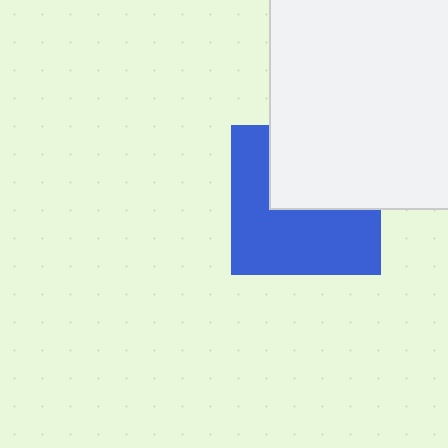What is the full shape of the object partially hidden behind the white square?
The partially hidden object is a blue square.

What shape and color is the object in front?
The object in front is a white square.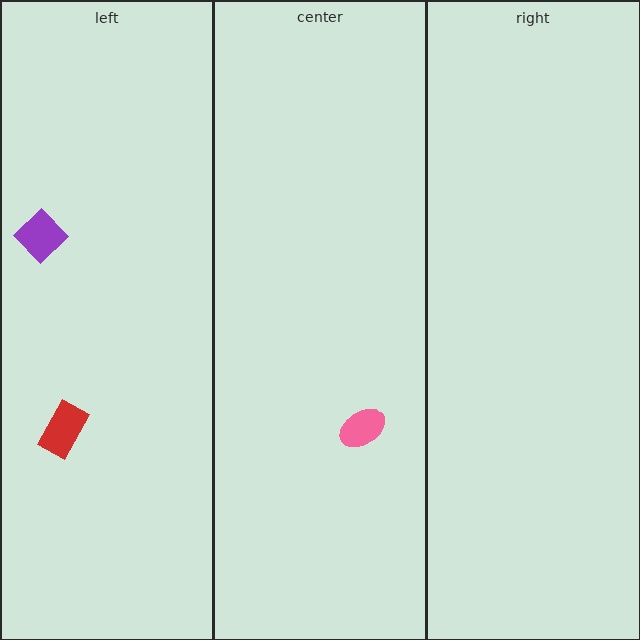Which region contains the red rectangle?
The left region.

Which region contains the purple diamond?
The left region.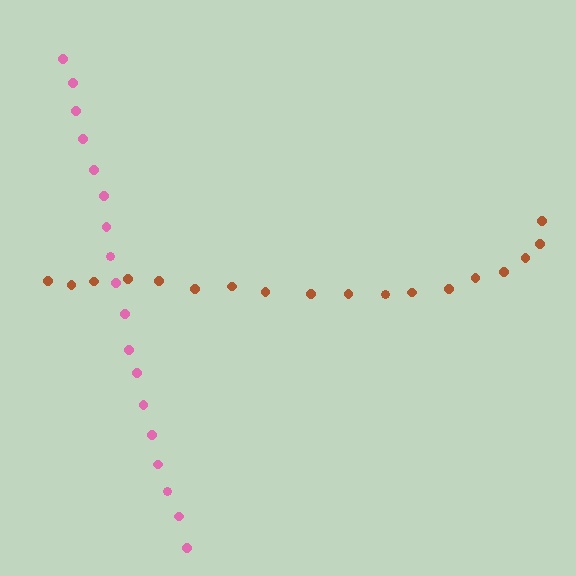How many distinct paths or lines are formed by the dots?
There are 2 distinct paths.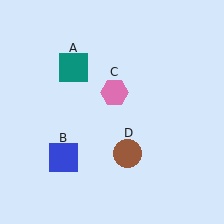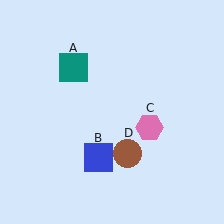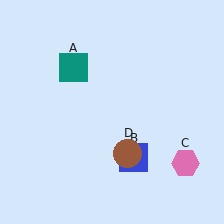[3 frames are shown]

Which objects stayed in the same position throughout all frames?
Teal square (object A) and brown circle (object D) remained stationary.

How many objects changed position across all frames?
2 objects changed position: blue square (object B), pink hexagon (object C).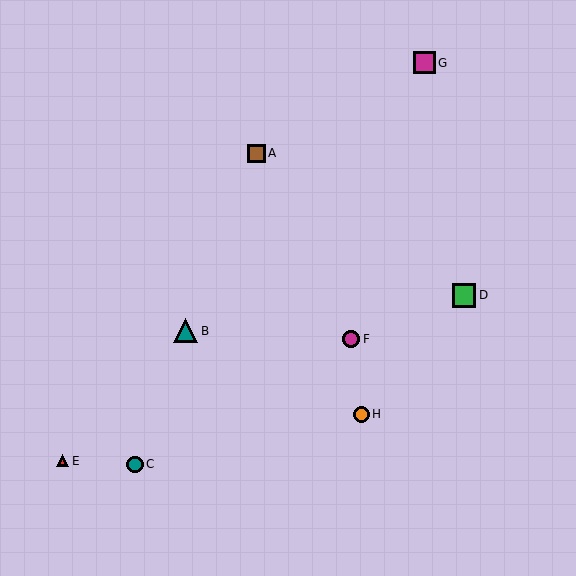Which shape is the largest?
The teal triangle (labeled B) is the largest.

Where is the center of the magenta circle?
The center of the magenta circle is at (351, 339).